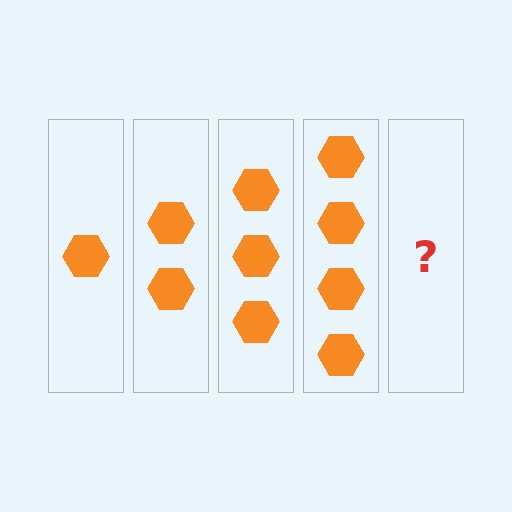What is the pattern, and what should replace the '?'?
The pattern is that each step adds one more hexagon. The '?' should be 5 hexagons.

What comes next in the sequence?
The next element should be 5 hexagons.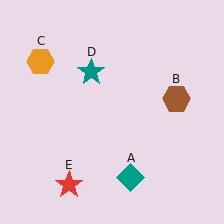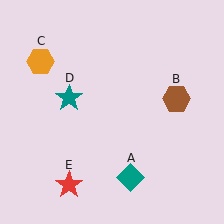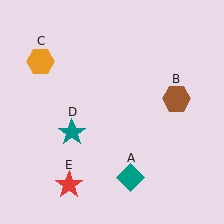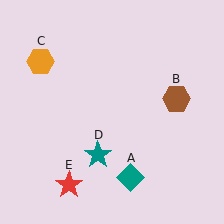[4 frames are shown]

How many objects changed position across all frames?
1 object changed position: teal star (object D).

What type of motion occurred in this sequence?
The teal star (object D) rotated counterclockwise around the center of the scene.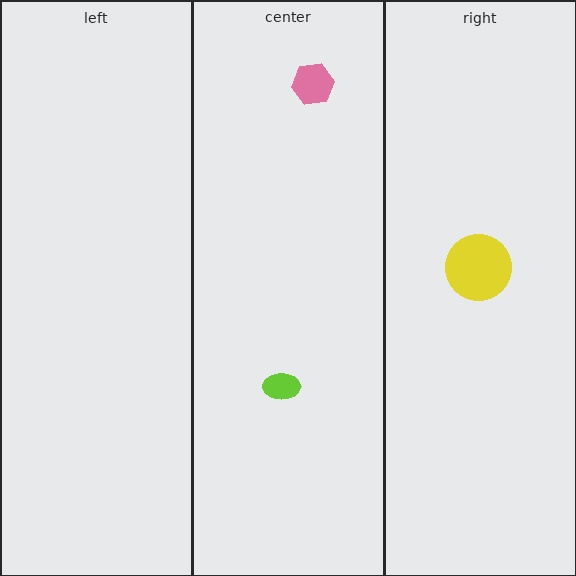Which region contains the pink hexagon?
The center region.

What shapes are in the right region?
The yellow circle.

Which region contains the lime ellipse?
The center region.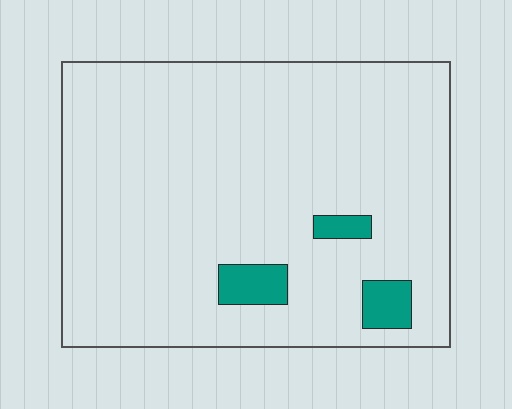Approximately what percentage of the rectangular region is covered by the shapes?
Approximately 5%.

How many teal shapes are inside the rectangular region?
3.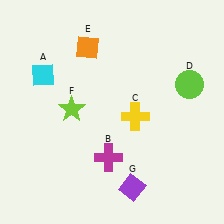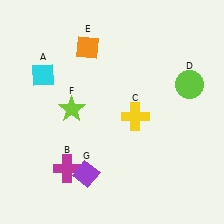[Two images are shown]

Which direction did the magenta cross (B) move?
The magenta cross (B) moved left.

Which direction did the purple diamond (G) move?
The purple diamond (G) moved left.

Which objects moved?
The objects that moved are: the magenta cross (B), the purple diamond (G).